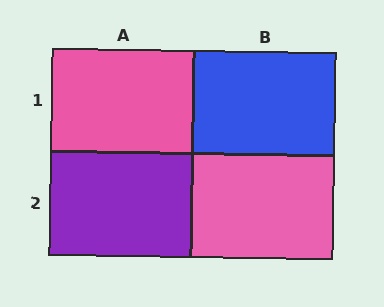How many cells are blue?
1 cell is blue.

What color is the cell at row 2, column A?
Purple.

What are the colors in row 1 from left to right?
Pink, blue.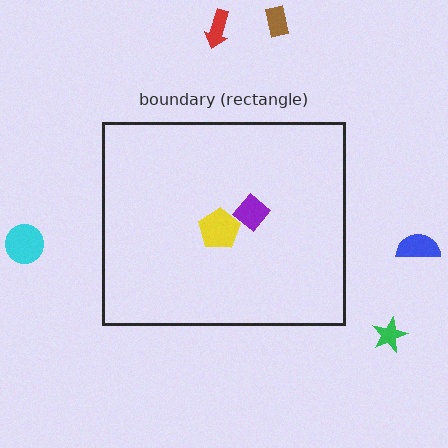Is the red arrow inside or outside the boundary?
Outside.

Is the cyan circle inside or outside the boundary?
Outside.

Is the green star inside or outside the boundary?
Outside.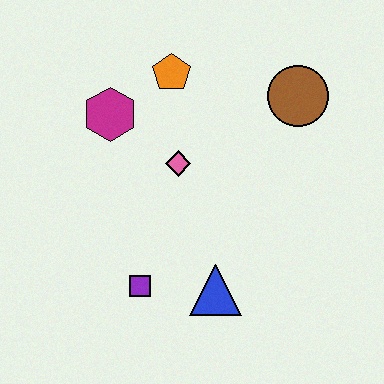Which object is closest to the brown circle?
The orange pentagon is closest to the brown circle.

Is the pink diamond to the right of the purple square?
Yes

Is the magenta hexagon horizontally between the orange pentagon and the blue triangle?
No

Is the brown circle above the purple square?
Yes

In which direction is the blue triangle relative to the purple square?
The blue triangle is to the right of the purple square.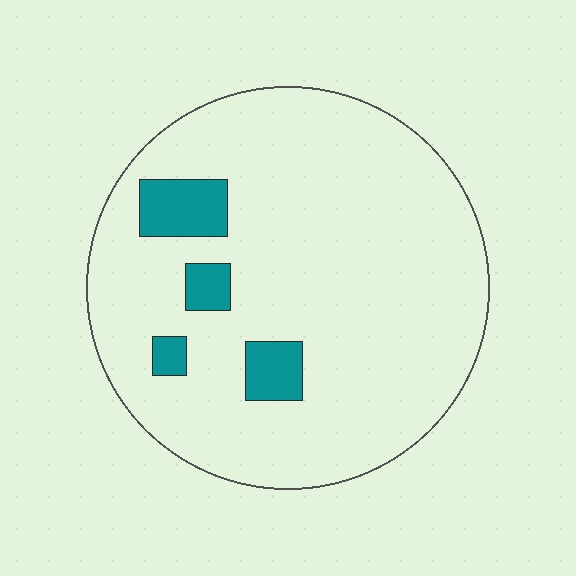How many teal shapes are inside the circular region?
4.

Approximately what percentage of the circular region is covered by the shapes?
Approximately 10%.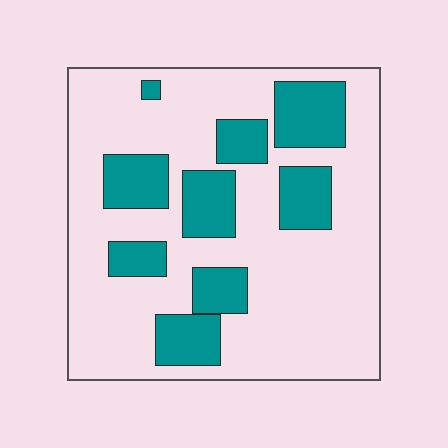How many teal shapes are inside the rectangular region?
9.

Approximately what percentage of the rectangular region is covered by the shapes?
Approximately 25%.